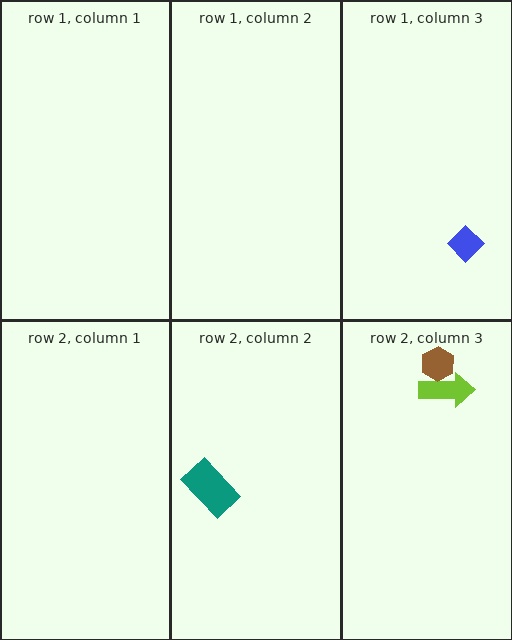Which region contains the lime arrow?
The row 2, column 3 region.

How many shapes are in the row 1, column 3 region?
1.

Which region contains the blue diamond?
The row 1, column 3 region.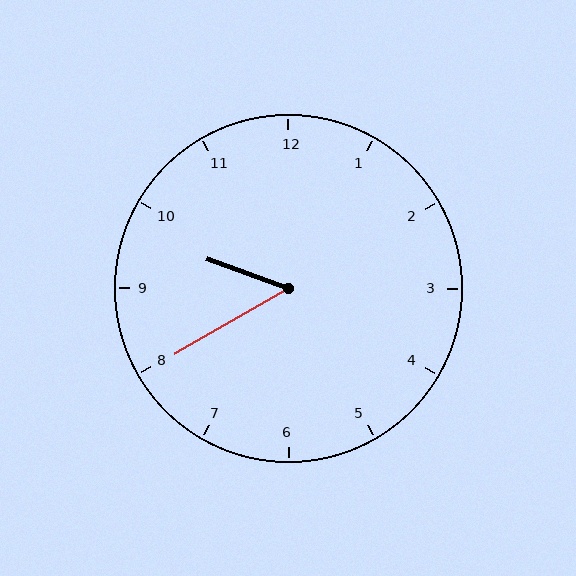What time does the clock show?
9:40.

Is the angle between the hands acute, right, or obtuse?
It is acute.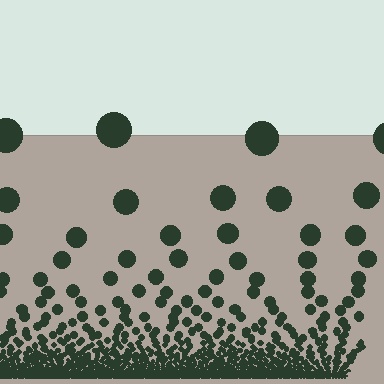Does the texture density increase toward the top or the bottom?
Density increases toward the bottom.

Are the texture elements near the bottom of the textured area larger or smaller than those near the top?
Smaller. The gradient is inverted — elements near the bottom are smaller and denser.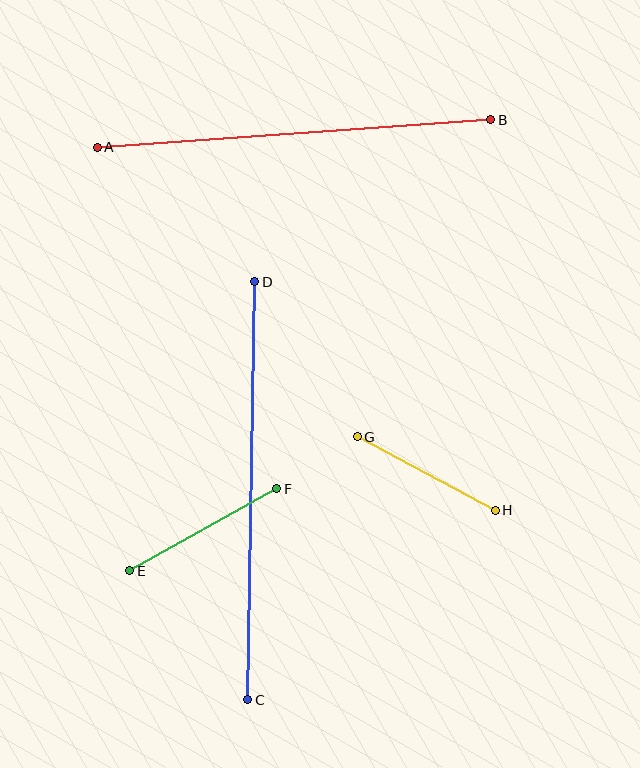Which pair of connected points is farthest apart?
Points C and D are farthest apart.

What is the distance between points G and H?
The distance is approximately 157 pixels.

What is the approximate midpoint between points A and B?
The midpoint is at approximately (294, 133) pixels.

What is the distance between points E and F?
The distance is approximately 168 pixels.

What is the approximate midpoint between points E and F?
The midpoint is at approximately (203, 530) pixels.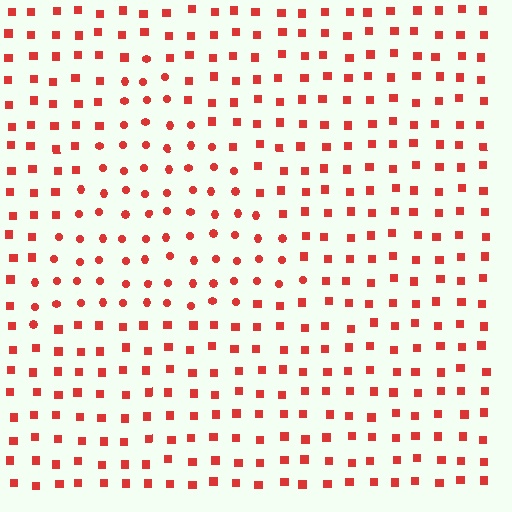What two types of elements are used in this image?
The image uses circles inside the triangle region and squares outside it.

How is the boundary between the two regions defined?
The boundary is defined by a change in element shape: circles inside vs. squares outside. All elements share the same color and spacing.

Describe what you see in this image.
The image is filled with small red elements arranged in a uniform grid. A triangle-shaped region contains circles, while the surrounding area contains squares. The boundary is defined purely by the change in element shape.